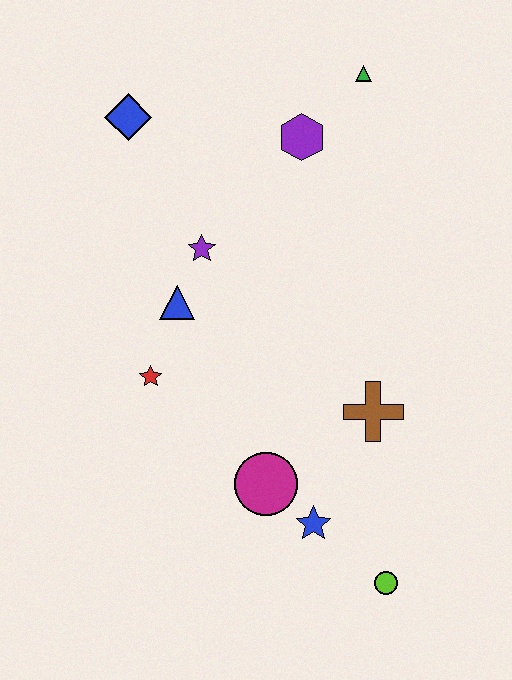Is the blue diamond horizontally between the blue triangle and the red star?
No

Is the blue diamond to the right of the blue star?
No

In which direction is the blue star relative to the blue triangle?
The blue star is below the blue triangle.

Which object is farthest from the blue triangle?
The lime circle is farthest from the blue triangle.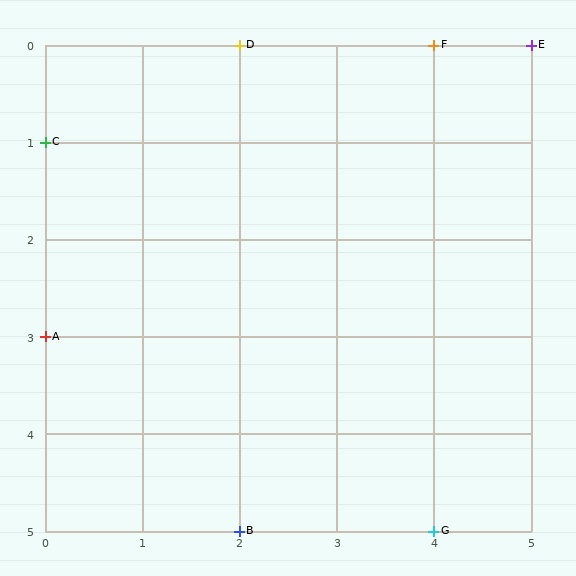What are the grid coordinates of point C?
Point C is at grid coordinates (0, 1).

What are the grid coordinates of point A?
Point A is at grid coordinates (0, 3).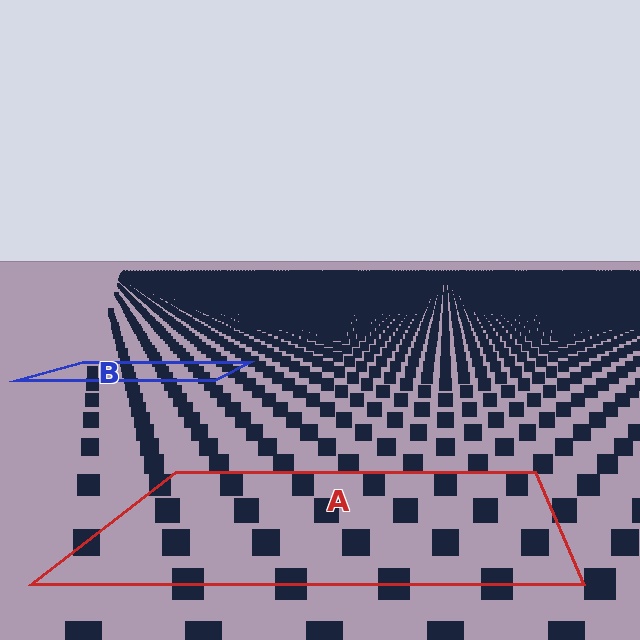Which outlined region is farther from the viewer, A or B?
Region B is farther from the viewer — the texture elements inside it appear smaller and more densely packed.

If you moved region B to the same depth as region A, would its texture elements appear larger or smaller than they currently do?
They would appear larger. At a closer depth, the same texture elements are projected at a bigger on-screen size.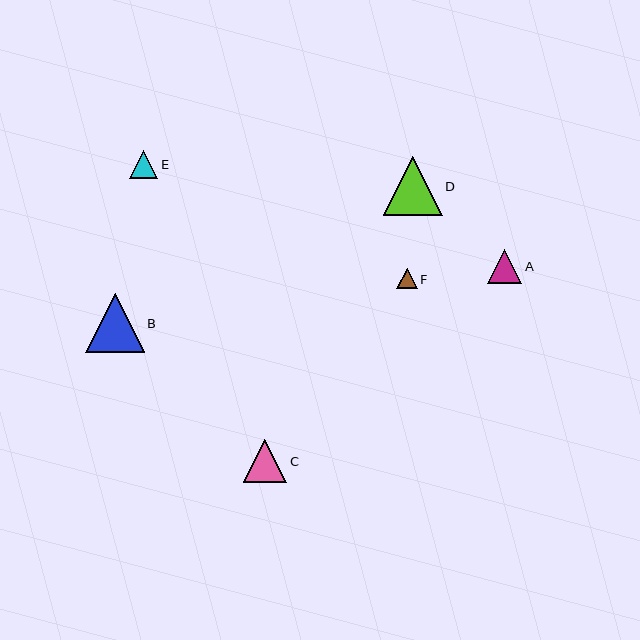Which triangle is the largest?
Triangle D is the largest with a size of approximately 59 pixels.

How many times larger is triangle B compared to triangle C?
Triangle B is approximately 1.4 times the size of triangle C.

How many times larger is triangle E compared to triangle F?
Triangle E is approximately 1.4 times the size of triangle F.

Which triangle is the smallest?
Triangle F is the smallest with a size of approximately 21 pixels.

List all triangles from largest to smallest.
From largest to smallest: D, B, C, A, E, F.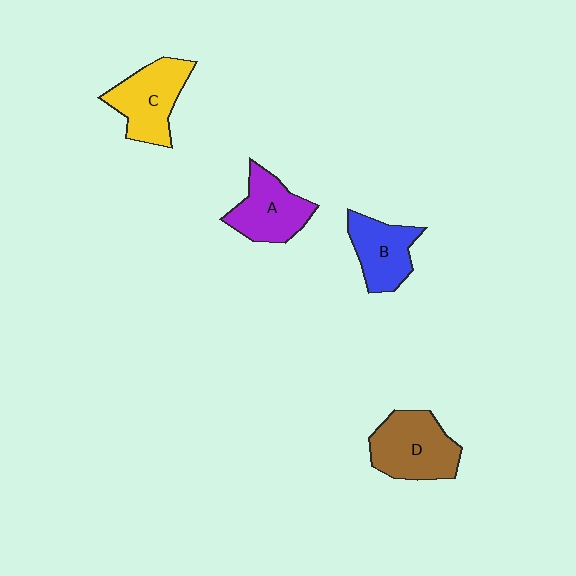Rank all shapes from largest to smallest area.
From largest to smallest: D (brown), C (yellow), A (purple), B (blue).